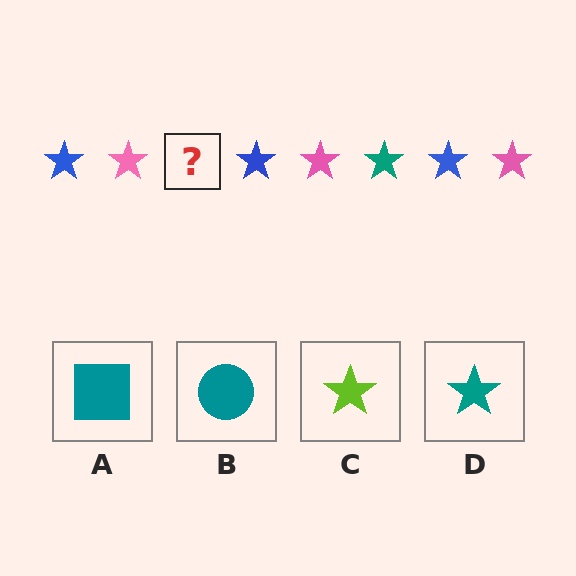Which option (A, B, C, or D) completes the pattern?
D.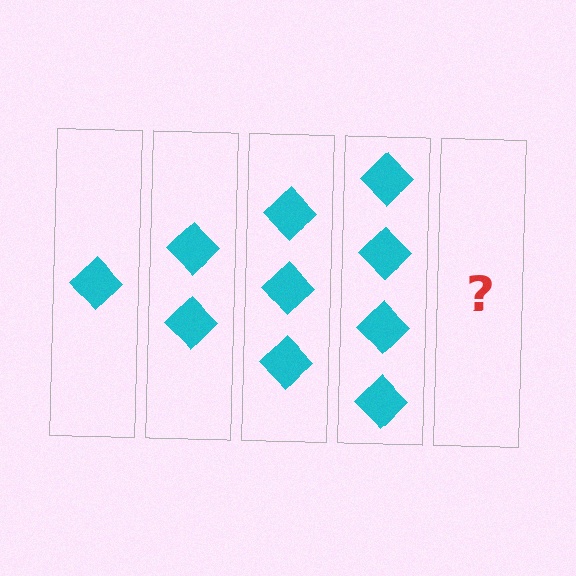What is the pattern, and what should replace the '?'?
The pattern is that each step adds one more diamond. The '?' should be 5 diamonds.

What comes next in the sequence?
The next element should be 5 diamonds.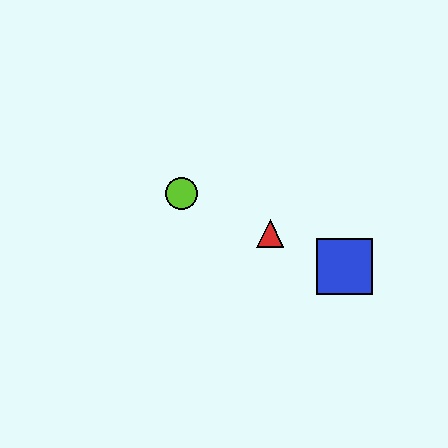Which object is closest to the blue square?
The red triangle is closest to the blue square.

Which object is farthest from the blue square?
The lime circle is farthest from the blue square.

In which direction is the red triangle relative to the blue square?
The red triangle is to the left of the blue square.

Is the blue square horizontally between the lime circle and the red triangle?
No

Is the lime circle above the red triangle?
Yes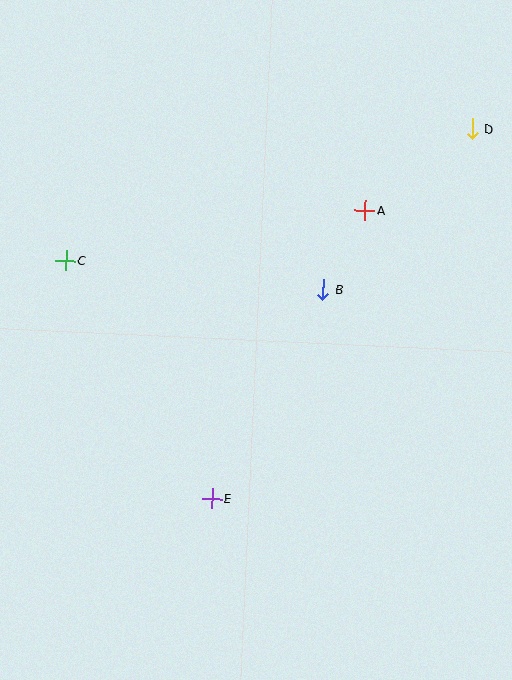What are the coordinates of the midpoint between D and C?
The midpoint between D and C is at (269, 194).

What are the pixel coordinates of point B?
Point B is at (323, 290).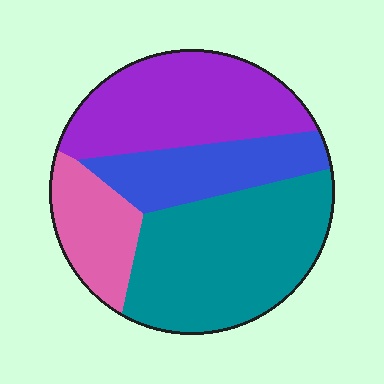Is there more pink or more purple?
Purple.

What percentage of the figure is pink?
Pink takes up less than a sixth of the figure.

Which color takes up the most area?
Teal, at roughly 40%.